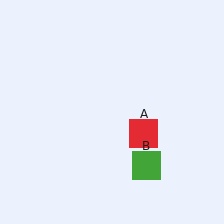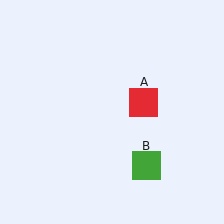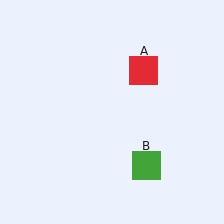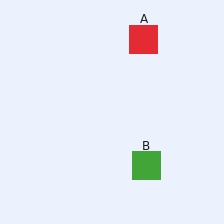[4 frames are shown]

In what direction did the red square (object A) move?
The red square (object A) moved up.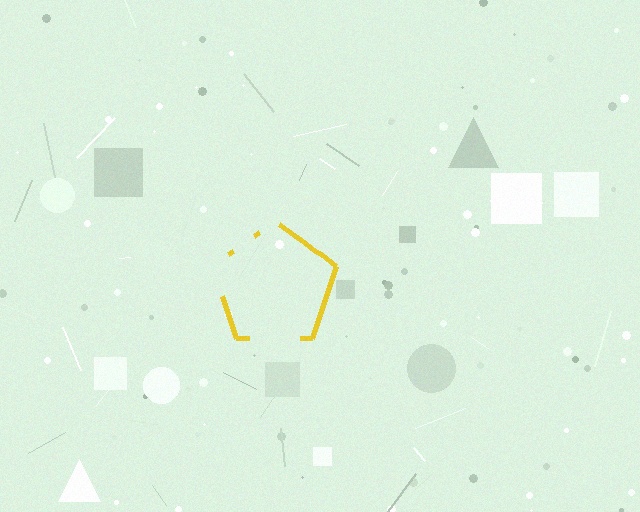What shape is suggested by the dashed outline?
The dashed outline suggests a pentagon.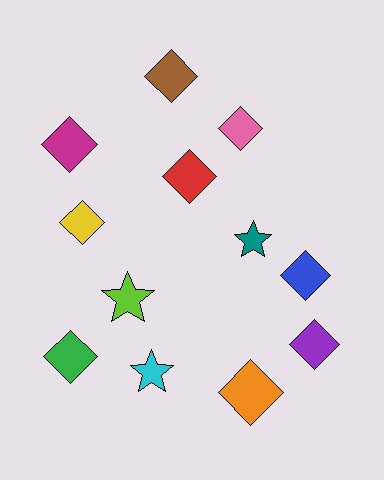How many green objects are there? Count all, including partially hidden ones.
There is 1 green object.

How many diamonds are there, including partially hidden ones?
There are 9 diamonds.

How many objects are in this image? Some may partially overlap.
There are 12 objects.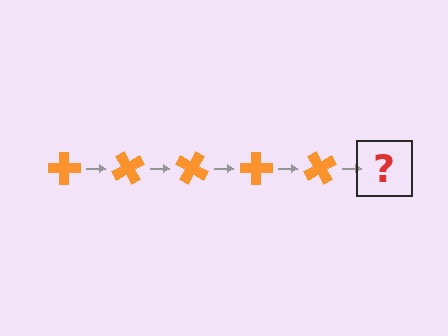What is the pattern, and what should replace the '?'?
The pattern is that the cross rotates 60 degrees each step. The '?' should be an orange cross rotated 300 degrees.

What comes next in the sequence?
The next element should be an orange cross rotated 300 degrees.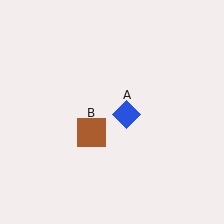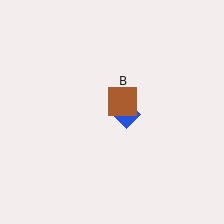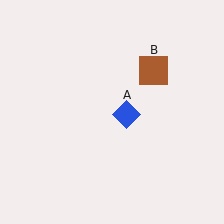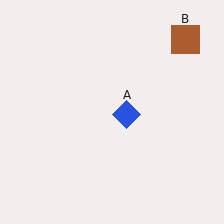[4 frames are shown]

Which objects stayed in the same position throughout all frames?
Blue diamond (object A) remained stationary.